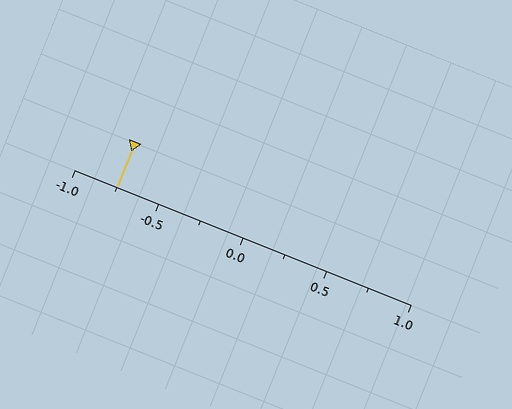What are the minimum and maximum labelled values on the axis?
The axis runs from -1.0 to 1.0.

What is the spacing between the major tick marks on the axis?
The major ticks are spaced 0.5 apart.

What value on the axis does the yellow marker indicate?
The marker indicates approximately -0.75.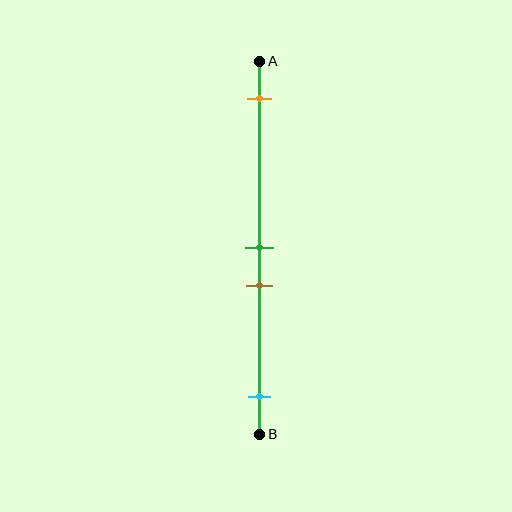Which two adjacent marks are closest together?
The green and brown marks are the closest adjacent pair.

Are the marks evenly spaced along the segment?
No, the marks are not evenly spaced.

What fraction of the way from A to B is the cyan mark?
The cyan mark is approximately 90% (0.9) of the way from A to B.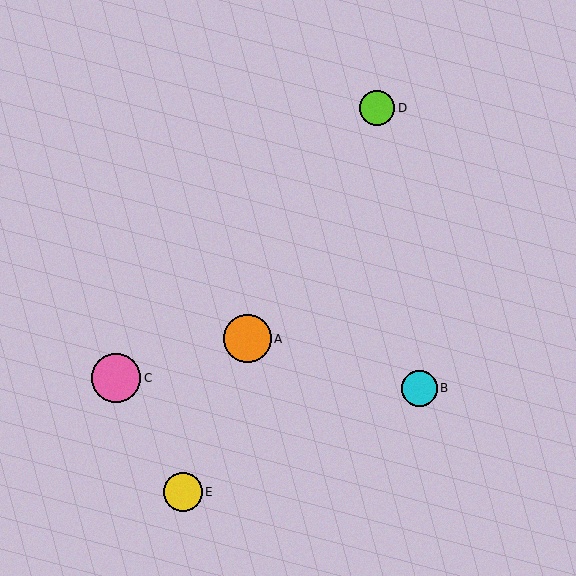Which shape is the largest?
The pink circle (labeled C) is the largest.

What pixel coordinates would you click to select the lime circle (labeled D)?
Click at (377, 108) to select the lime circle D.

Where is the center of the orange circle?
The center of the orange circle is at (248, 339).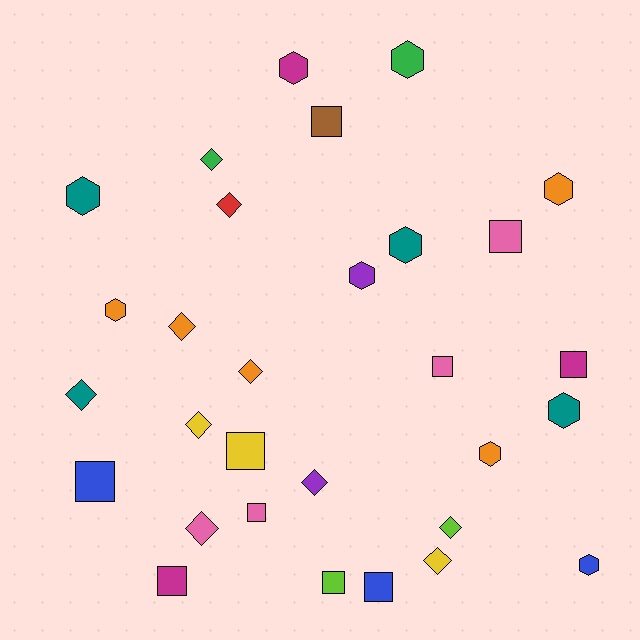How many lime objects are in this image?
There are 2 lime objects.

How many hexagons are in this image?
There are 10 hexagons.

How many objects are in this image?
There are 30 objects.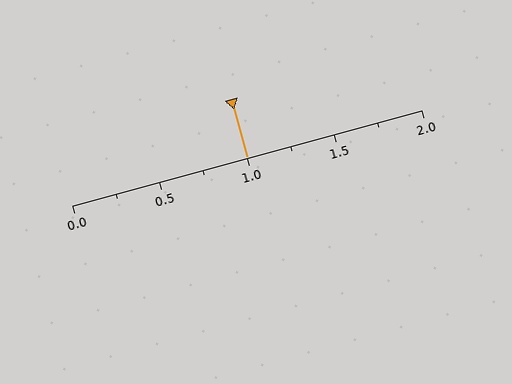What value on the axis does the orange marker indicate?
The marker indicates approximately 1.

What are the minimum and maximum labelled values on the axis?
The axis runs from 0.0 to 2.0.